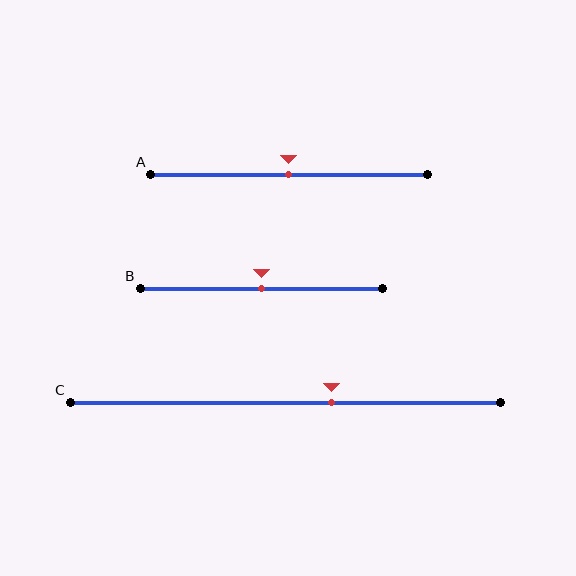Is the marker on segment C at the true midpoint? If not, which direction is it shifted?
No, the marker on segment C is shifted to the right by about 11% of the segment length.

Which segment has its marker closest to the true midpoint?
Segment A has its marker closest to the true midpoint.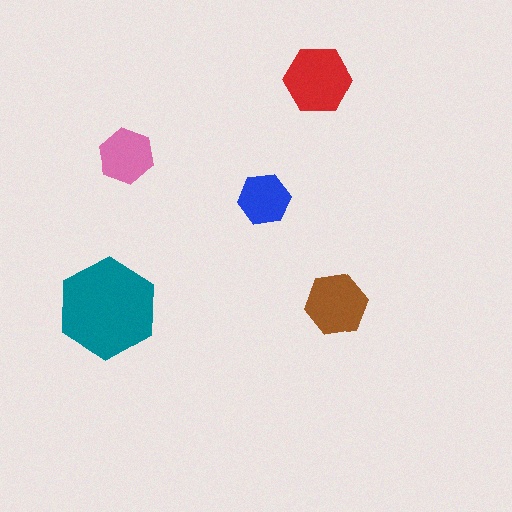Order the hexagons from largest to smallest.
the teal one, the red one, the brown one, the pink one, the blue one.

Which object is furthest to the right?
The brown hexagon is rightmost.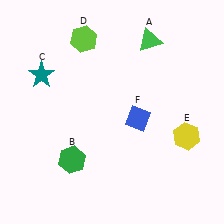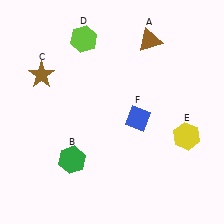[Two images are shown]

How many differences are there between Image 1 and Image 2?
There are 2 differences between the two images.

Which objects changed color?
A changed from green to brown. C changed from teal to brown.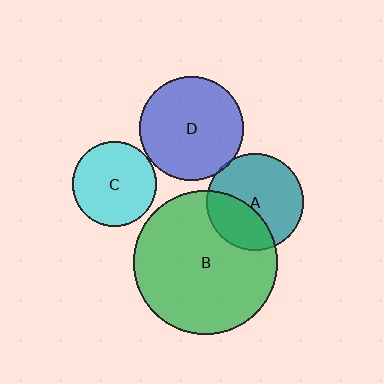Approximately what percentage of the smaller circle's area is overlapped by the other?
Approximately 35%.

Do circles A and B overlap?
Yes.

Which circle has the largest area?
Circle B (green).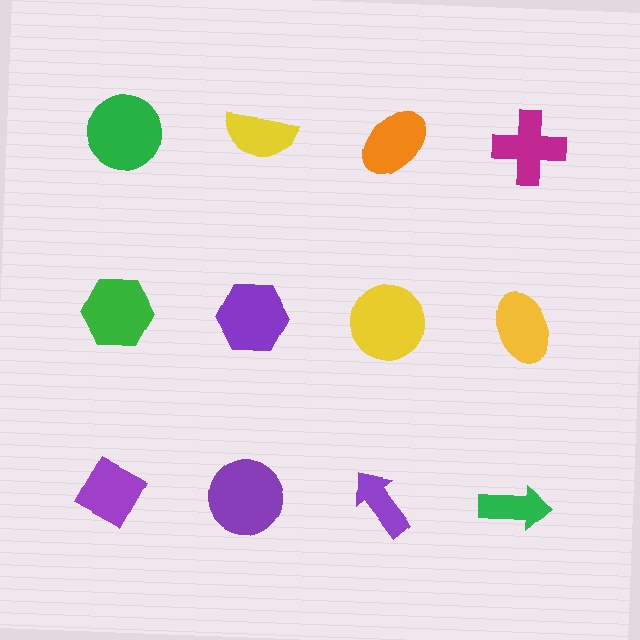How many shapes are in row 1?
4 shapes.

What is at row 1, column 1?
A green circle.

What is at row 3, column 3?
A purple arrow.